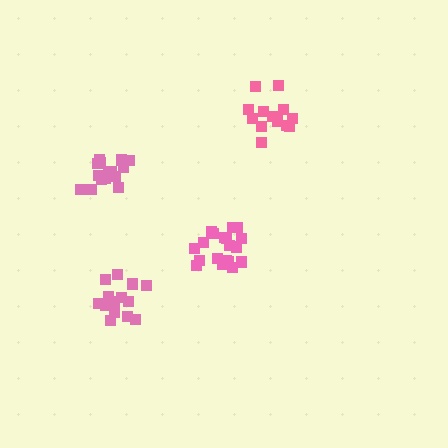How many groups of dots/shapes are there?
There are 4 groups.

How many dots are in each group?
Group 1: 16 dots, Group 2: 14 dots, Group 3: 14 dots, Group 4: 19 dots (63 total).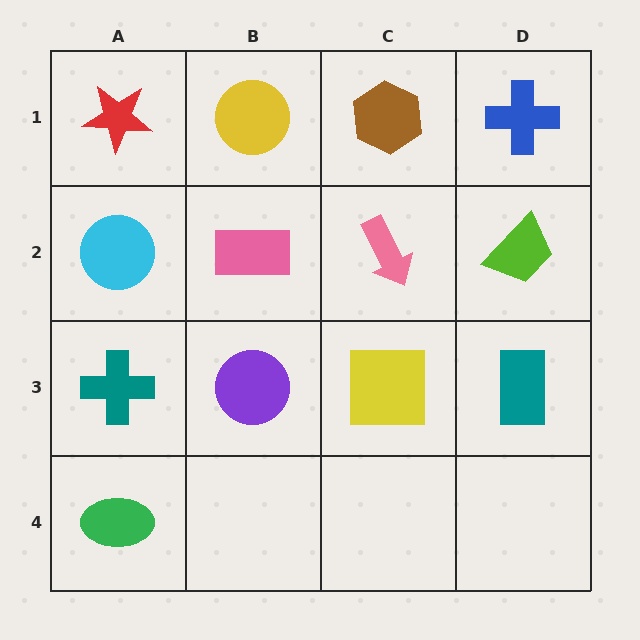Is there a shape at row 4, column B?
No, that cell is empty.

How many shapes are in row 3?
4 shapes.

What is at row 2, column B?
A pink rectangle.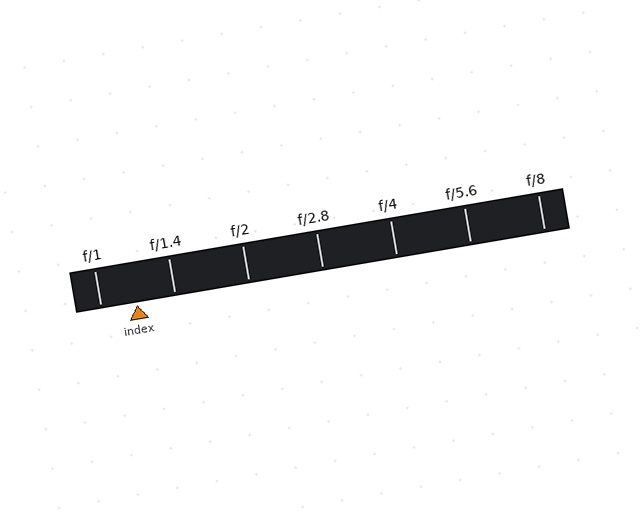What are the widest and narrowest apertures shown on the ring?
The widest aperture shown is f/1 and the narrowest is f/8.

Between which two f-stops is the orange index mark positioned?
The index mark is between f/1 and f/1.4.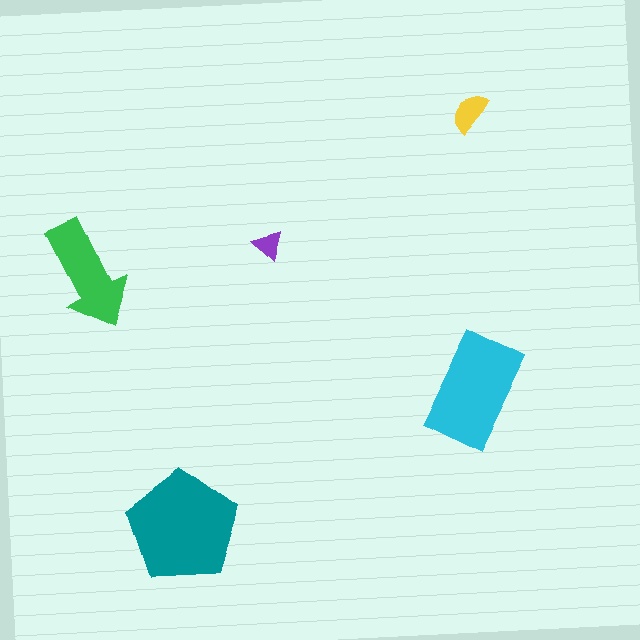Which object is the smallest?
The purple triangle.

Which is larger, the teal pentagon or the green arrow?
The teal pentagon.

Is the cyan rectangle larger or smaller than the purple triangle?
Larger.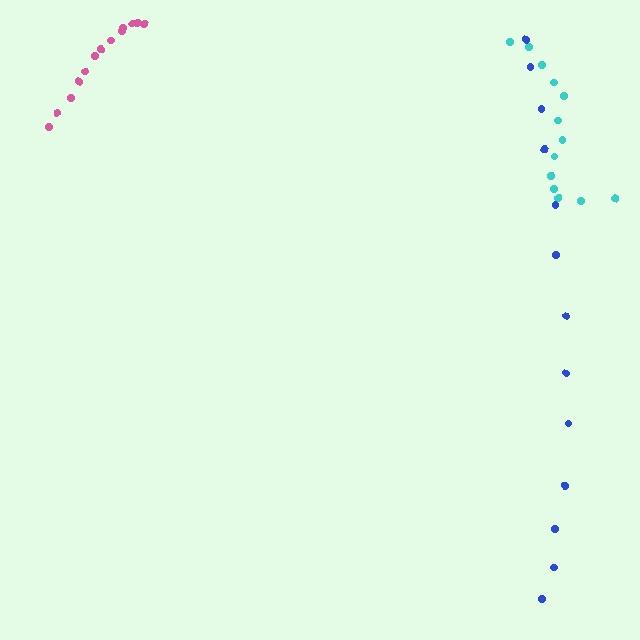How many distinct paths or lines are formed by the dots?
There are 3 distinct paths.